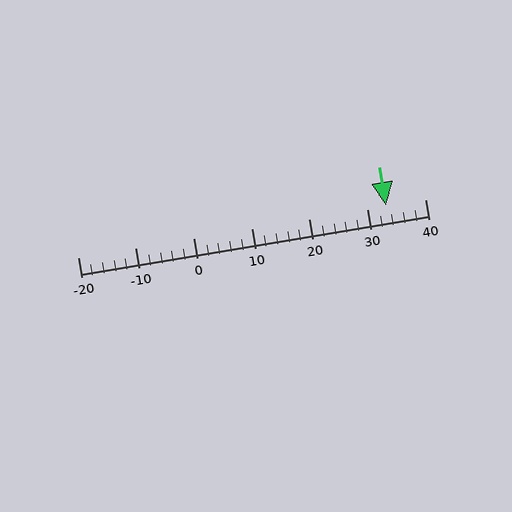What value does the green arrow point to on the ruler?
The green arrow points to approximately 33.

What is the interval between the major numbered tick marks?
The major tick marks are spaced 10 units apart.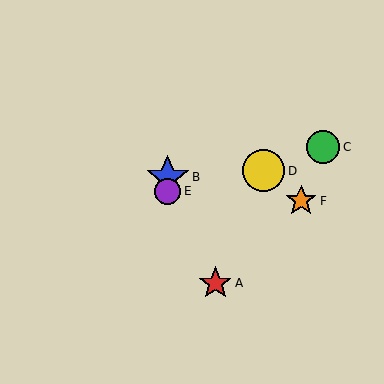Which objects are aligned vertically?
Objects B, E are aligned vertically.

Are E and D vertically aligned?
No, E is at x≈168 and D is at x≈264.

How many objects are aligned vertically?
2 objects (B, E) are aligned vertically.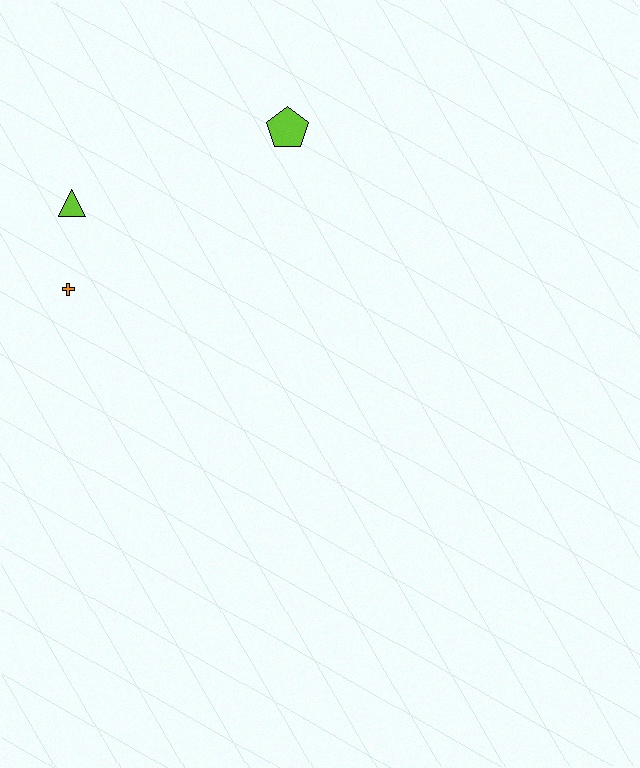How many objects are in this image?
There are 3 objects.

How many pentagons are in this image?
There is 1 pentagon.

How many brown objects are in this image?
There are no brown objects.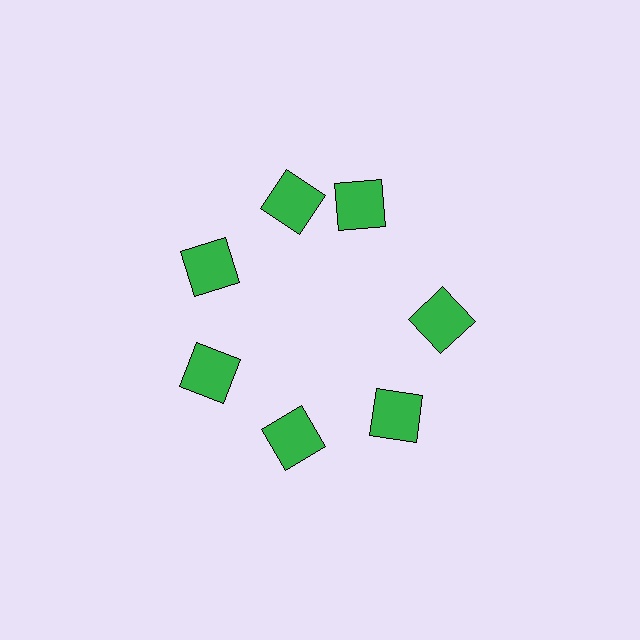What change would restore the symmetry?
The symmetry would be restored by rotating it back into even spacing with its neighbors so that all 7 squares sit at equal angles and equal distance from the center.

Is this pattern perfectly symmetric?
No. The 7 green squares are arranged in a ring, but one element near the 1 o'clock position is rotated out of alignment along the ring, breaking the 7-fold rotational symmetry.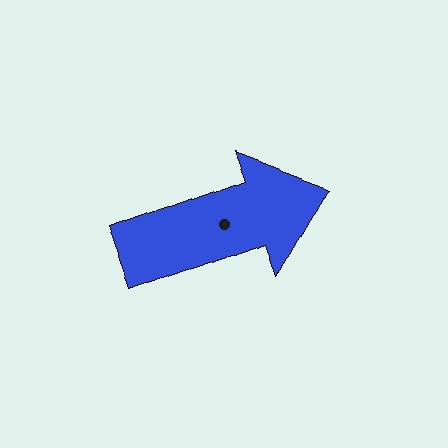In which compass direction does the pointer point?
East.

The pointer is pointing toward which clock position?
Roughly 2 o'clock.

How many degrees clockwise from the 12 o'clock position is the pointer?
Approximately 70 degrees.